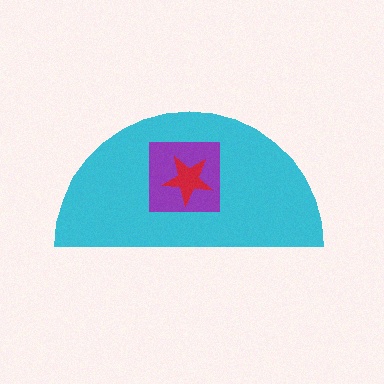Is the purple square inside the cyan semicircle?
Yes.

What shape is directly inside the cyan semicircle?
The purple square.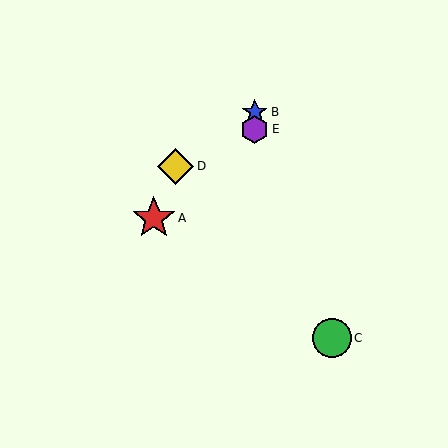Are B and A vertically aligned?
No, B is at x≈255 and A is at x≈154.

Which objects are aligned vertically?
Objects B, E are aligned vertically.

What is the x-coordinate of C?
Object C is at x≈332.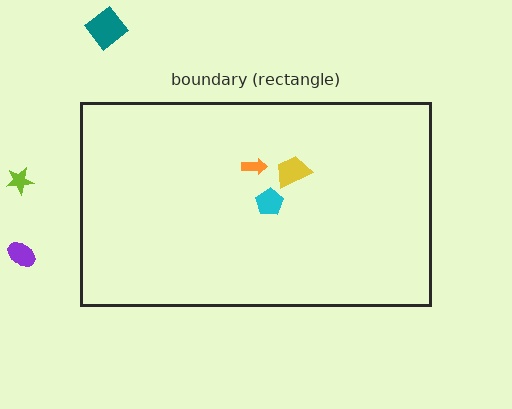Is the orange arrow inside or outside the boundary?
Inside.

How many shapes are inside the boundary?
3 inside, 3 outside.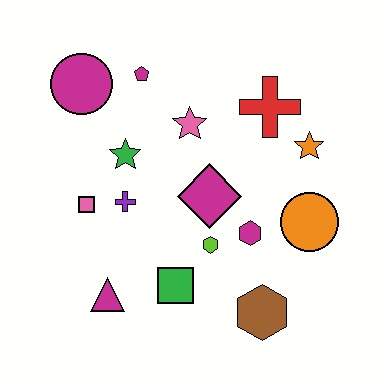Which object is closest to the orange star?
The red cross is closest to the orange star.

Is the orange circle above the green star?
No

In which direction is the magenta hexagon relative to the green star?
The magenta hexagon is to the right of the green star.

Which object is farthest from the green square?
The magenta circle is farthest from the green square.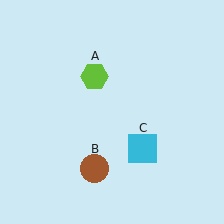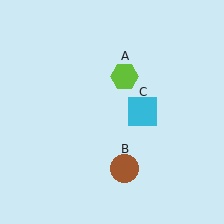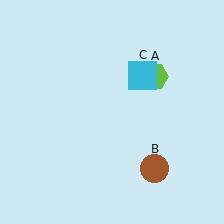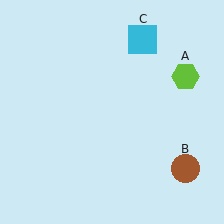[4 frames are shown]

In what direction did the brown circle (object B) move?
The brown circle (object B) moved right.